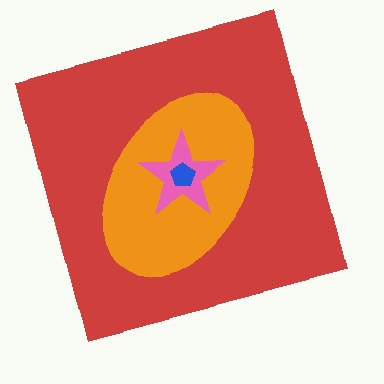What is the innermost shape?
The blue pentagon.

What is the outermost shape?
The red square.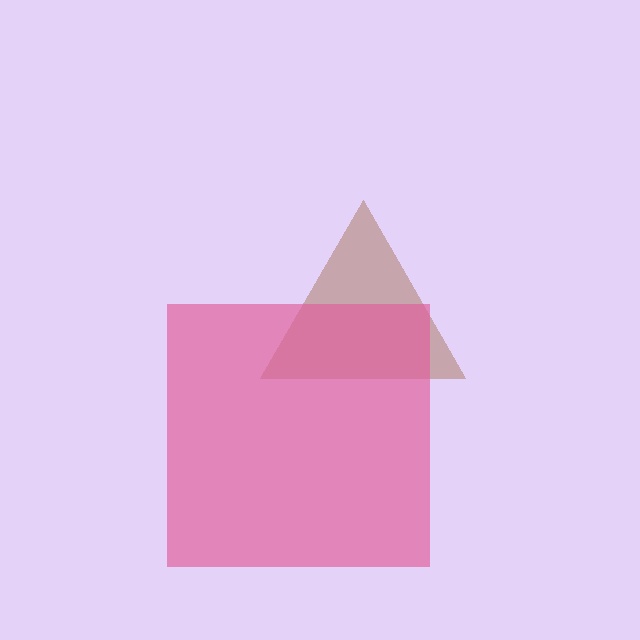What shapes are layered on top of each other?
The layered shapes are: a brown triangle, a pink square.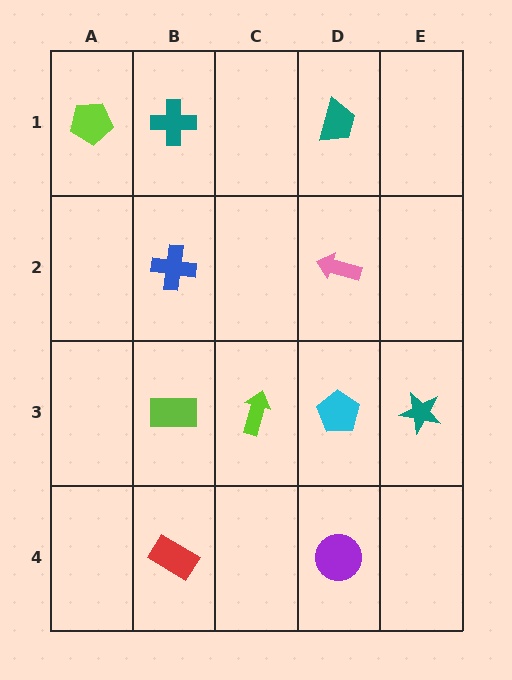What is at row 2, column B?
A blue cross.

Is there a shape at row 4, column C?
No, that cell is empty.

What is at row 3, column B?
A lime rectangle.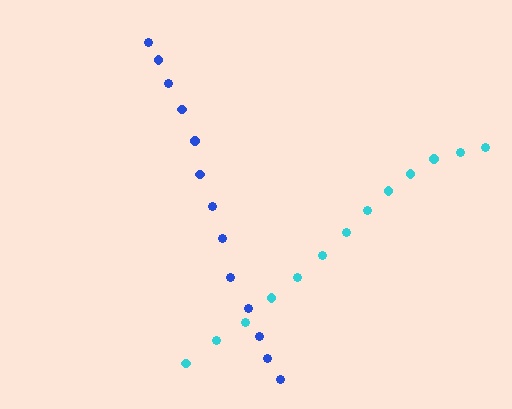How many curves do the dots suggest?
There are 2 distinct paths.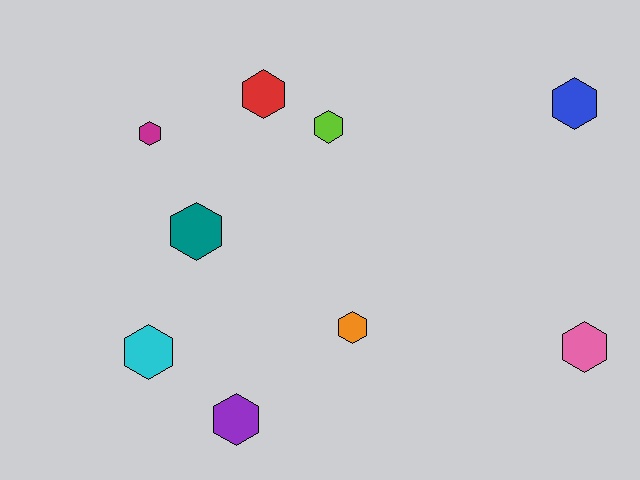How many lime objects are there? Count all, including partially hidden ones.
There is 1 lime object.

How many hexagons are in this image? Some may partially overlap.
There are 9 hexagons.